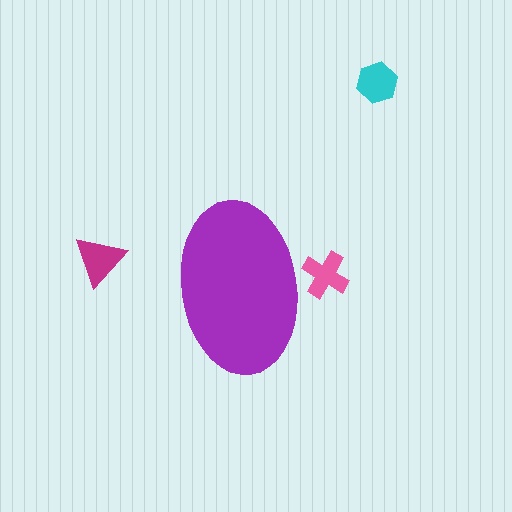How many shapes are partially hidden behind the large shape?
1 shape is partially hidden.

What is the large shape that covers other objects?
A purple ellipse.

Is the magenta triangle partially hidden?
No, the magenta triangle is fully visible.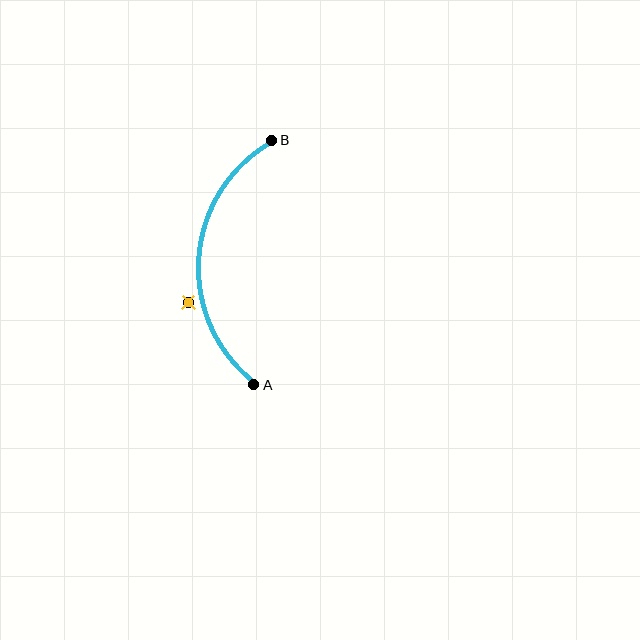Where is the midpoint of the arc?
The arc midpoint is the point on the curve farthest from the straight line joining A and B. It sits to the left of that line.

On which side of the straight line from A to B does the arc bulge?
The arc bulges to the left of the straight line connecting A and B.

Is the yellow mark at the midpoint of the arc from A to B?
No — the yellow mark does not lie on the arc at all. It sits slightly outside the curve.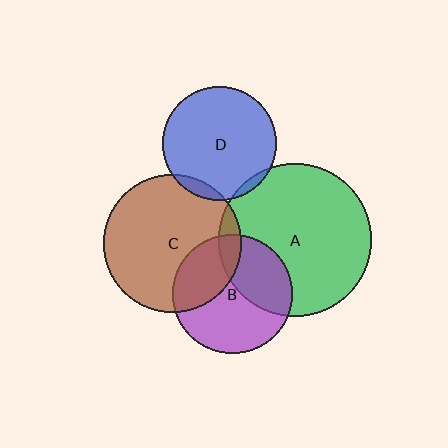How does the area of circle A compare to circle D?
Approximately 1.8 times.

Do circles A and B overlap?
Yes.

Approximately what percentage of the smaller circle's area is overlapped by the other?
Approximately 35%.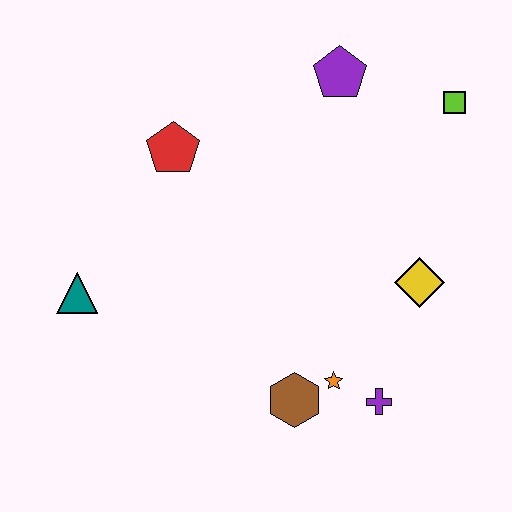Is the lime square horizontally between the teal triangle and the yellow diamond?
No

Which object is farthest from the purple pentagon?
The teal triangle is farthest from the purple pentagon.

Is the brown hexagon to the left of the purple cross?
Yes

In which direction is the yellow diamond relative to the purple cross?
The yellow diamond is above the purple cross.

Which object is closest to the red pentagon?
The teal triangle is closest to the red pentagon.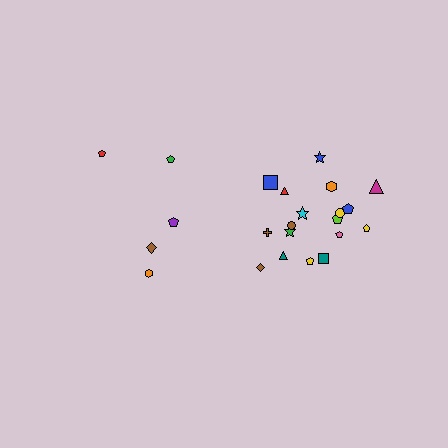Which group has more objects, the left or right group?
The right group.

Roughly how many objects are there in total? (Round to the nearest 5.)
Roughly 25 objects in total.